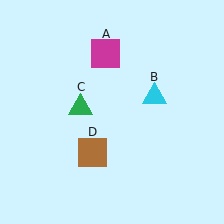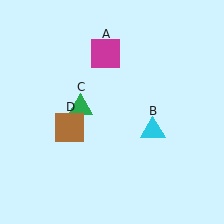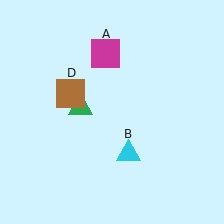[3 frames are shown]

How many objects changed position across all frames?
2 objects changed position: cyan triangle (object B), brown square (object D).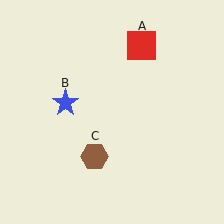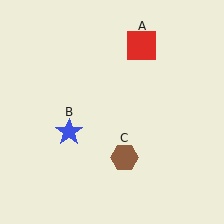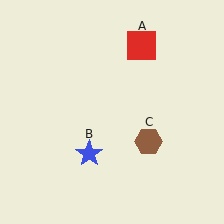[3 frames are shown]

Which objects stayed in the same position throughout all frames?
Red square (object A) remained stationary.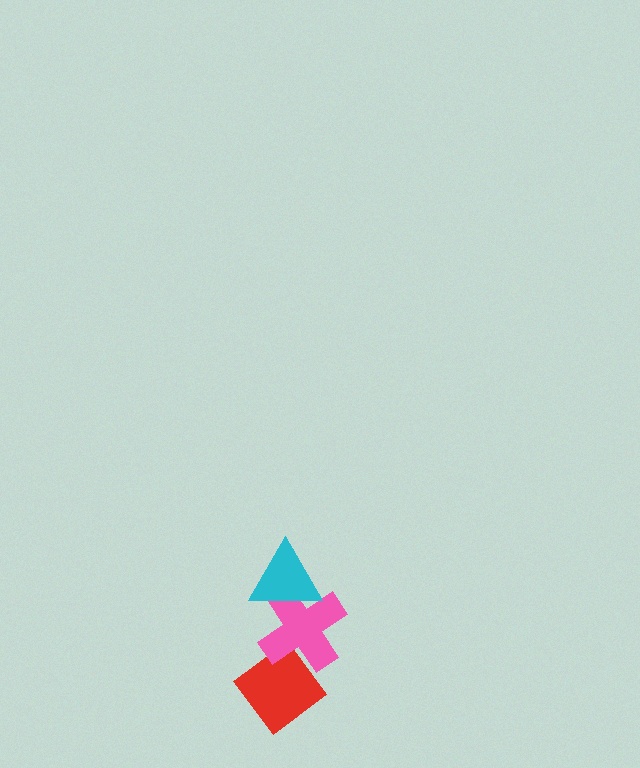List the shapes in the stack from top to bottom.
From top to bottom: the cyan triangle, the pink cross, the red diamond.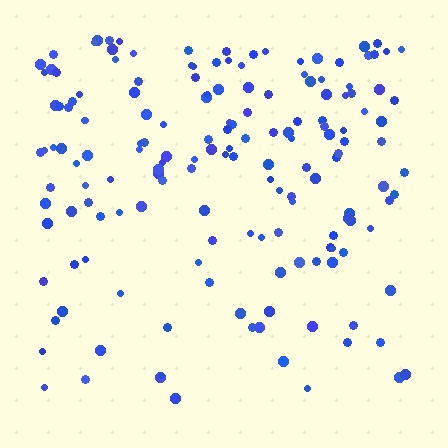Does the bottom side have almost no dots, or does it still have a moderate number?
Still a moderate number, just noticeably fewer than the top.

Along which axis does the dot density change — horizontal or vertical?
Vertical.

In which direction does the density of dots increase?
From bottom to top, with the top side densest.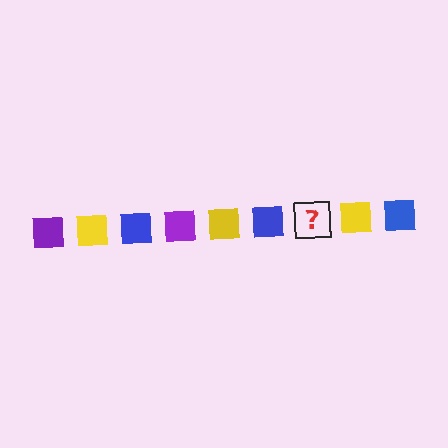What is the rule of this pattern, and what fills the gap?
The rule is that the pattern cycles through purple, yellow, blue squares. The gap should be filled with a purple square.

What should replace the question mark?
The question mark should be replaced with a purple square.